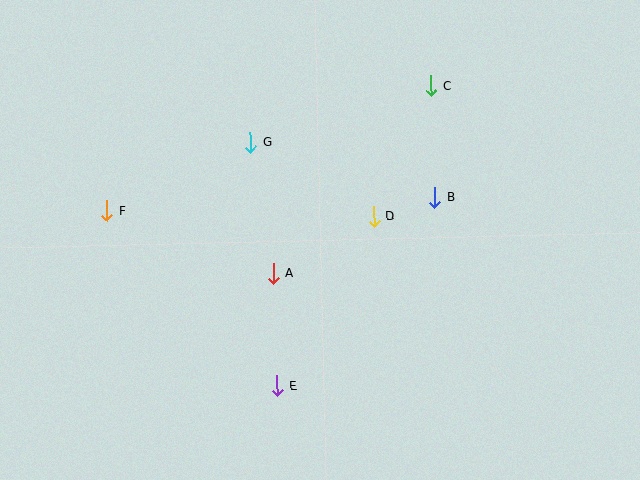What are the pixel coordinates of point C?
Point C is at (431, 86).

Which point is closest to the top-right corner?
Point C is closest to the top-right corner.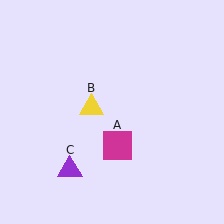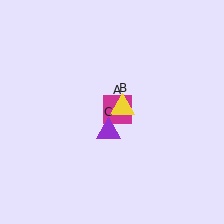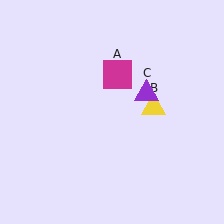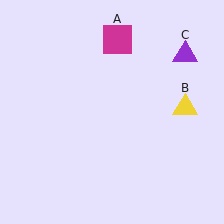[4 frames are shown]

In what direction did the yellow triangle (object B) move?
The yellow triangle (object B) moved right.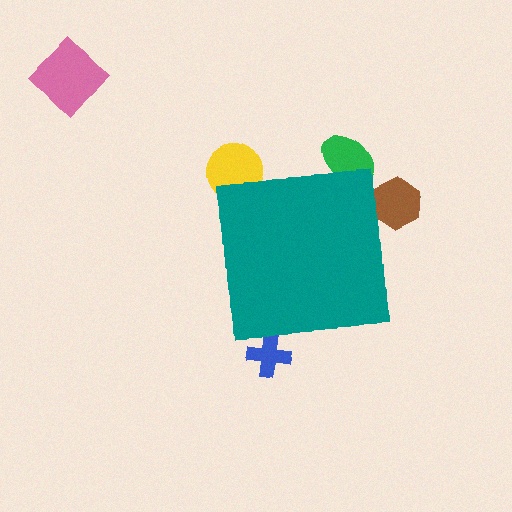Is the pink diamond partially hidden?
No, the pink diamond is fully visible.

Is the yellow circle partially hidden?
Yes, the yellow circle is partially hidden behind the teal square.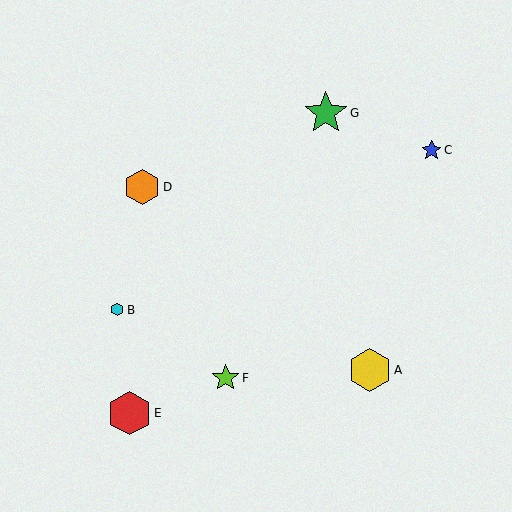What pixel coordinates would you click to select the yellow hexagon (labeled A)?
Click at (370, 370) to select the yellow hexagon A.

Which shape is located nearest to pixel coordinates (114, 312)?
The cyan hexagon (labeled B) at (117, 310) is nearest to that location.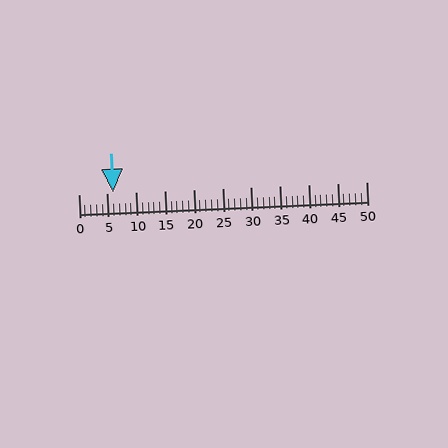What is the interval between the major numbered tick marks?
The major tick marks are spaced 5 units apart.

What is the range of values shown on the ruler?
The ruler shows values from 0 to 50.